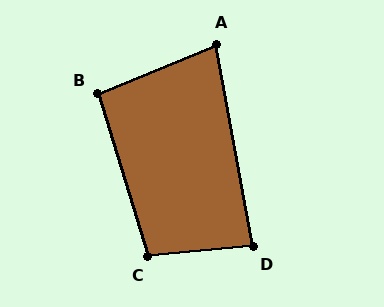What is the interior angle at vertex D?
Approximately 84 degrees (acute).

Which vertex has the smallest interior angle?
A, at approximately 78 degrees.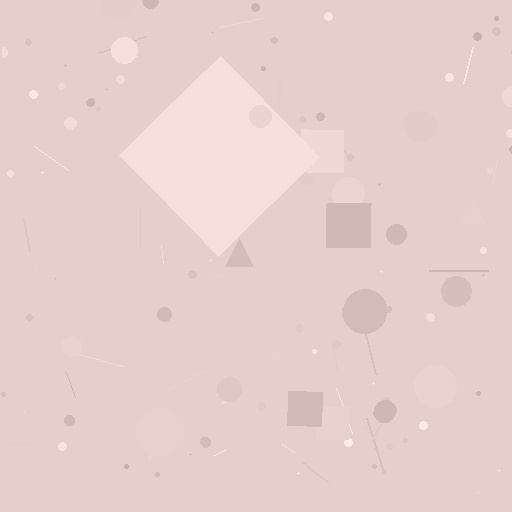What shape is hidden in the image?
A diamond is hidden in the image.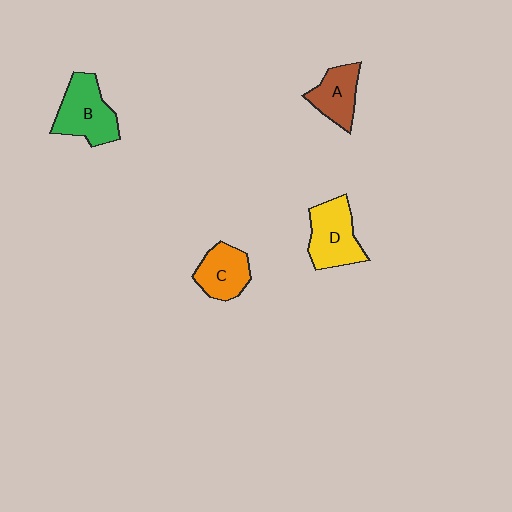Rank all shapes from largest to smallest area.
From largest to smallest: B (green), D (yellow), C (orange), A (brown).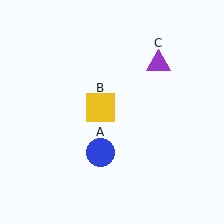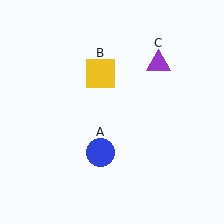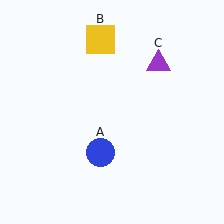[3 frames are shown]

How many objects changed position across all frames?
1 object changed position: yellow square (object B).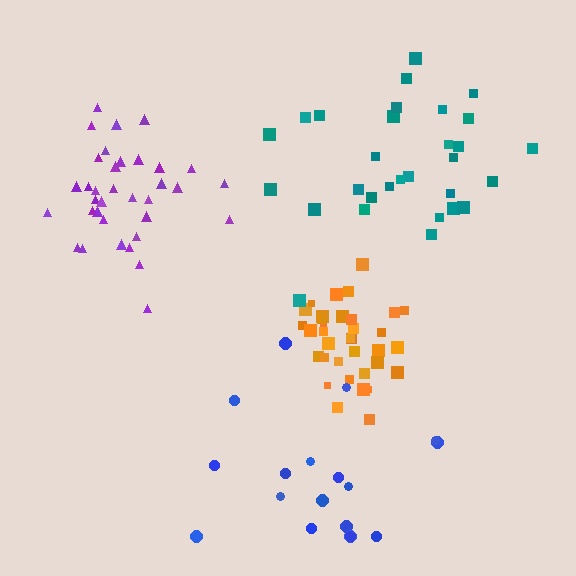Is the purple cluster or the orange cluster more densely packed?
Orange.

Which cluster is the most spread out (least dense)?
Blue.